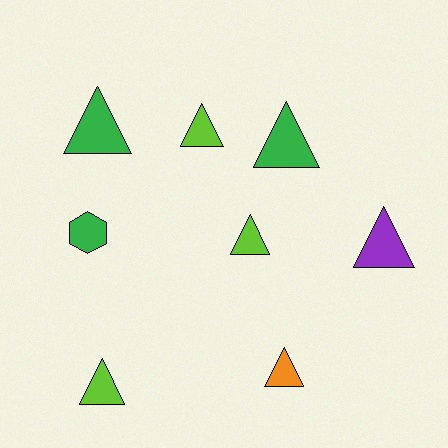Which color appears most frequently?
Green, with 3 objects.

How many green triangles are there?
There are 2 green triangles.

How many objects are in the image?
There are 8 objects.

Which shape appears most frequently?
Triangle, with 7 objects.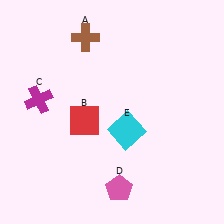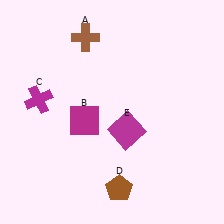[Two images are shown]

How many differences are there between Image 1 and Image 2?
There are 3 differences between the two images.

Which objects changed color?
B changed from red to magenta. D changed from pink to brown. E changed from cyan to magenta.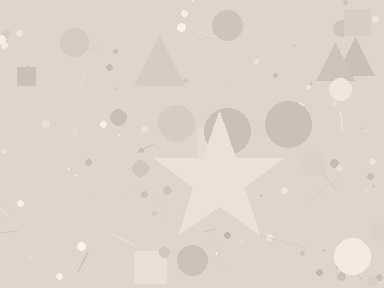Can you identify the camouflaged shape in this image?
The camouflaged shape is a star.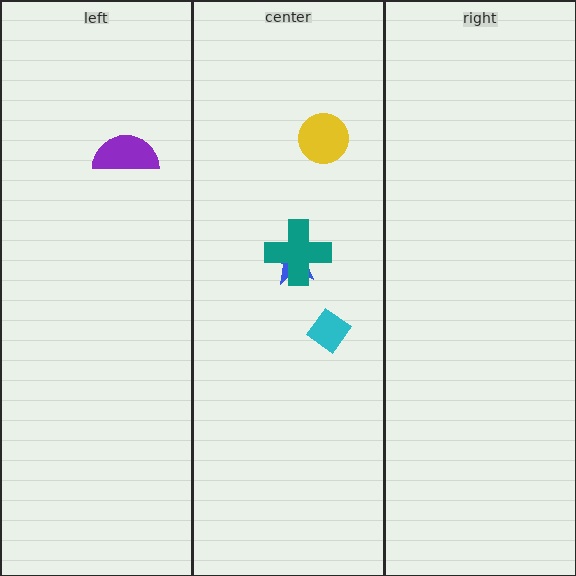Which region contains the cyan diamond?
The center region.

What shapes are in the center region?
The blue star, the teal cross, the yellow circle, the cyan diamond.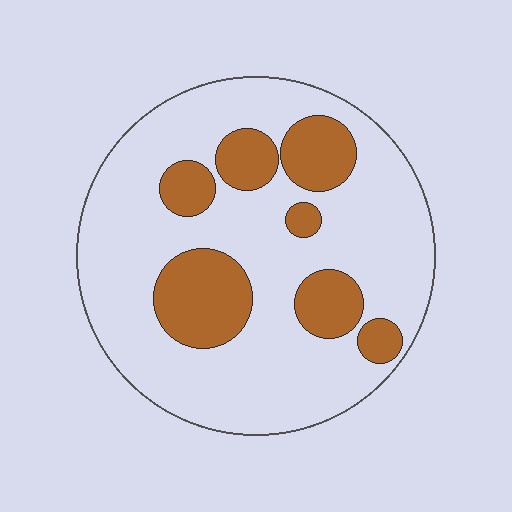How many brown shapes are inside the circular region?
7.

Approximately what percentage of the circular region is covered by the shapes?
Approximately 25%.